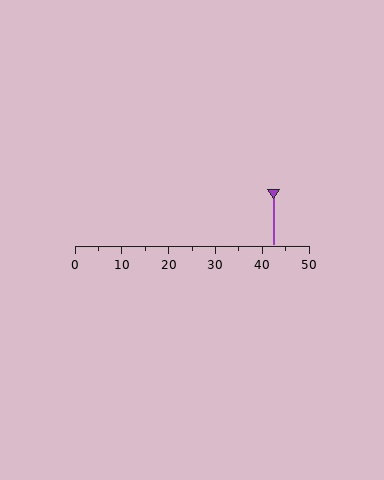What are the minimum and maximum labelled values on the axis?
The axis runs from 0 to 50.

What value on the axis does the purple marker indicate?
The marker indicates approximately 42.5.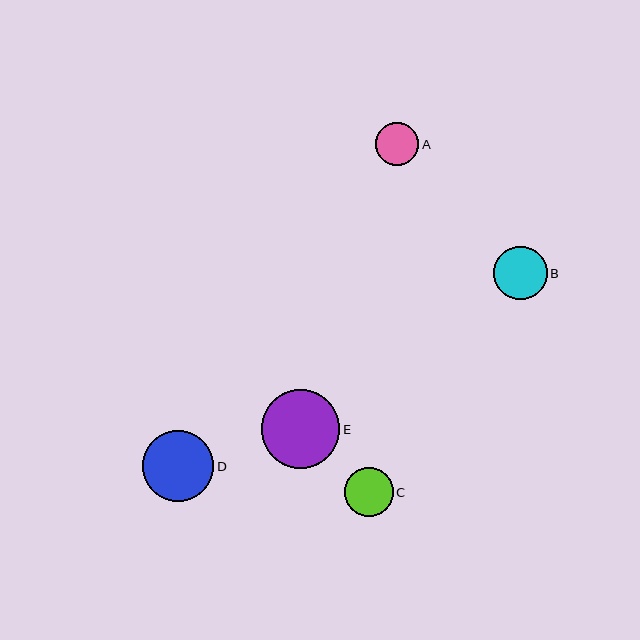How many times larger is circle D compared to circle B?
Circle D is approximately 1.3 times the size of circle B.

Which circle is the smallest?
Circle A is the smallest with a size of approximately 43 pixels.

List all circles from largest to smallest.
From largest to smallest: E, D, B, C, A.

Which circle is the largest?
Circle E is the largest with a size of approximately 78 pixels.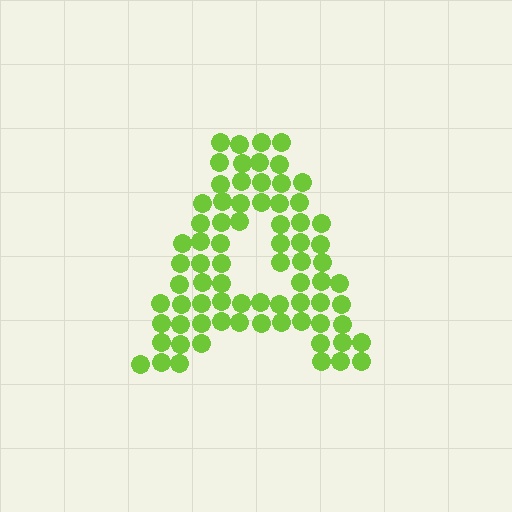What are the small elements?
The small elements are circles.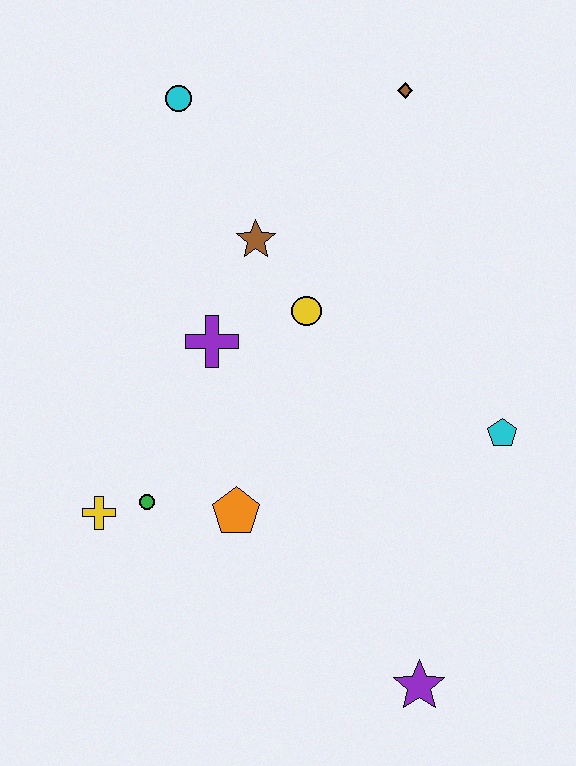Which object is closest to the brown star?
The yellow circle is closest to the brown star.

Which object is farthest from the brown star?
The purple star is farthest from the brown star.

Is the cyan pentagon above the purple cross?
No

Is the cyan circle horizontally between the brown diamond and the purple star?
No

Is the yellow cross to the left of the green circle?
Yes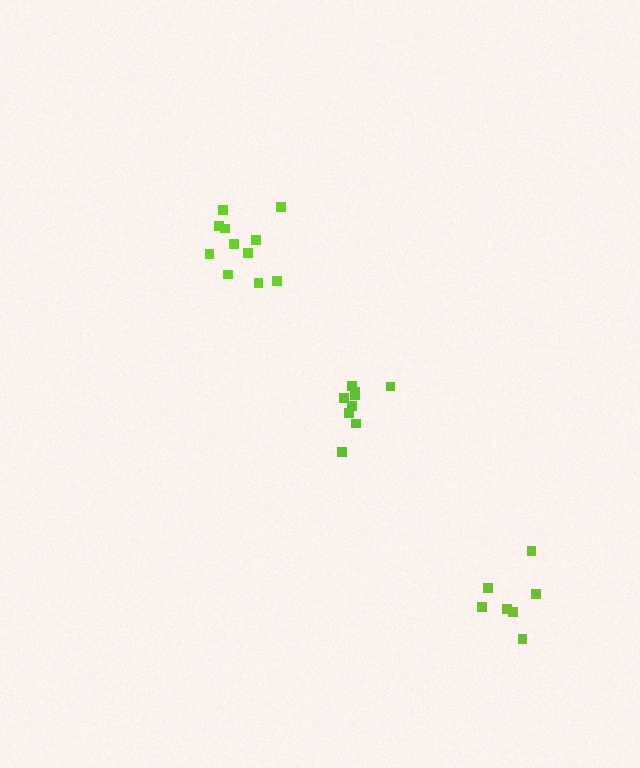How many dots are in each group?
Group 1: 11 dots, Group 2: 7 dots, Group 3: 9 dots (27 total).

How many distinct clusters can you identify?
There are 3 distinct clusters.